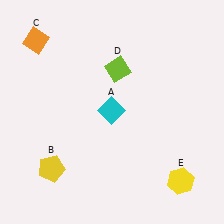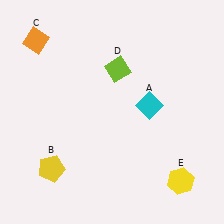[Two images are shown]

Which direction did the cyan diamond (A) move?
The cyan diamond (A) moved right.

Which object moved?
The cyan diamond (A) moved right.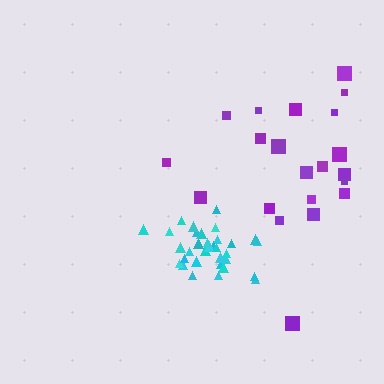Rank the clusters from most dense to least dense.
cyan, purple.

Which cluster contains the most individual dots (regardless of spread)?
Cyan (35).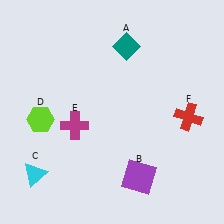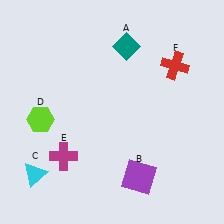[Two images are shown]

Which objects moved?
The objects that moved are: the magenta cross (E), the red cross (F).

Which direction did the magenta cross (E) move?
The magenta cross (E) moved down.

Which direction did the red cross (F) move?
The red cross (F) moved up.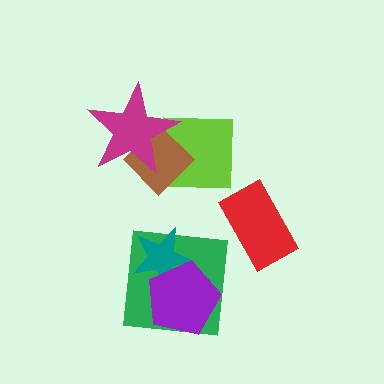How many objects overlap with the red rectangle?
0 objects overlap with the red rectangle.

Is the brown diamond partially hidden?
Yes, it is partially covered by another shape.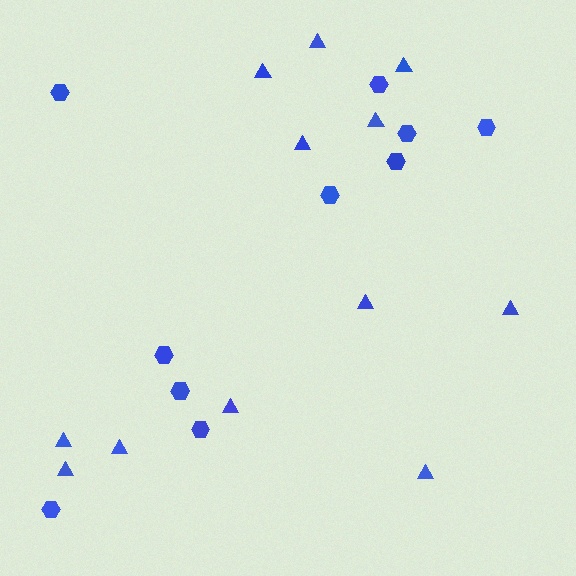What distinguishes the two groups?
There are 2 groups: one group of triangles (12) and one group of hexagons (10).